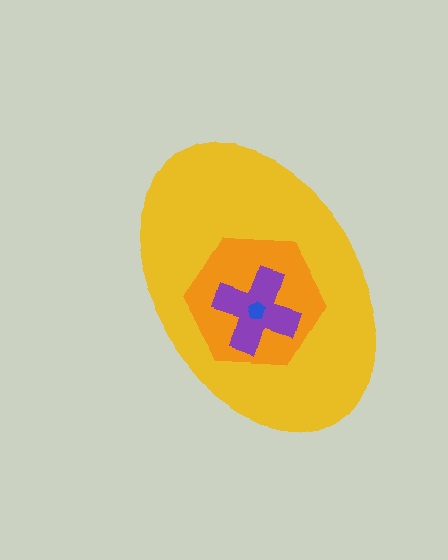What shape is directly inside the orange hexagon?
The purple cross.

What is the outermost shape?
The yellow ellipse.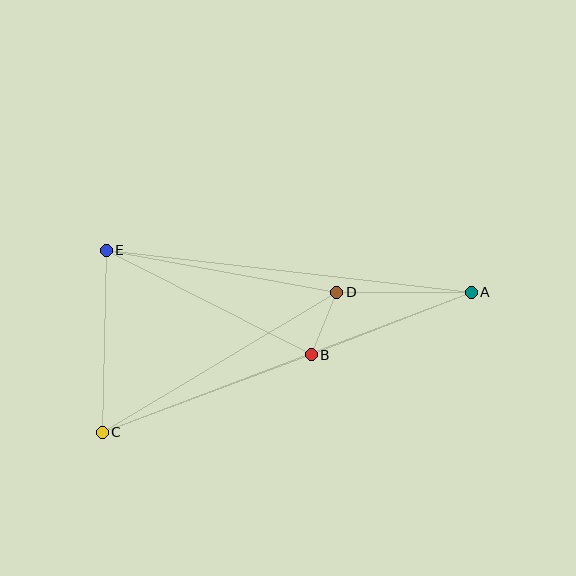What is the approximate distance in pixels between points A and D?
The distance between A and D is approximately 135 pixels.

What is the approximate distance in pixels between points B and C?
The distance between B and C is approximately 223 pixels.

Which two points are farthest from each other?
Points A and C are farthest from each other.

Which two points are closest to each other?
Points B and D are closest to each other.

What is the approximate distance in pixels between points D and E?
The distance between D and E is approximately 234 pixels.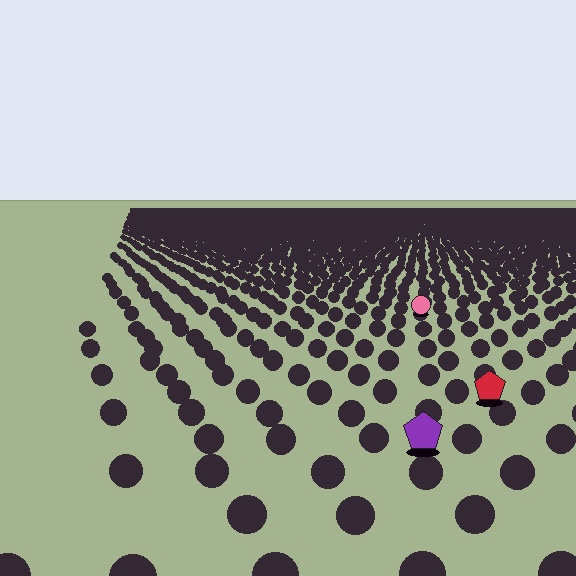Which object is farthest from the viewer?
The pink circle is farthest from the viewer. It appears smaller and the ground texture around it is denser.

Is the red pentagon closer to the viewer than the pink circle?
Yes. The red pentagon is closer — you can tell from the texture gradient: the ground texture is coarser near it.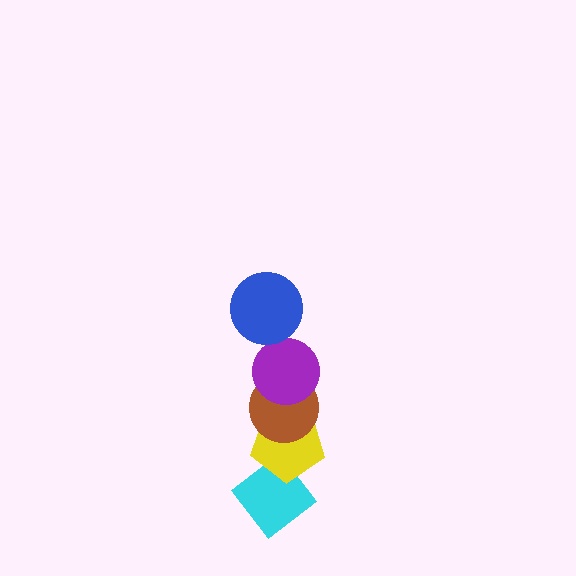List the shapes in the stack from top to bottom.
From top to bottom: the blue circle, the purple circle, the brown circle, the yellow pentagon, the cyan diamond.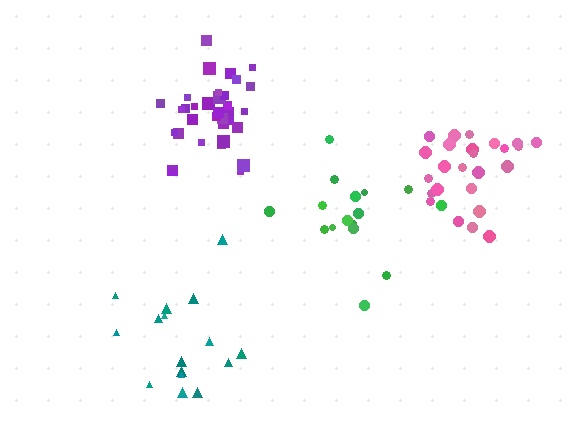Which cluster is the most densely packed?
Purple.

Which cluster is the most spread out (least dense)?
Teal.